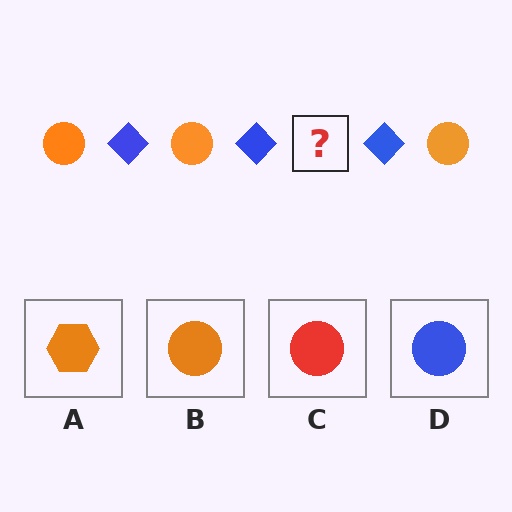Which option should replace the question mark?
Option B.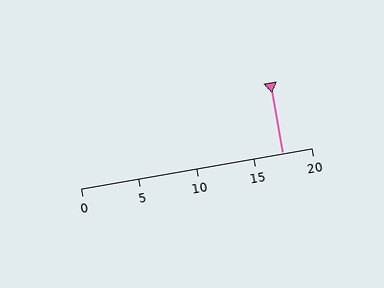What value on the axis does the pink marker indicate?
The marker indicates approximately 17.5.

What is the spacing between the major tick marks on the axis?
The major ticks are spaced 5 apart.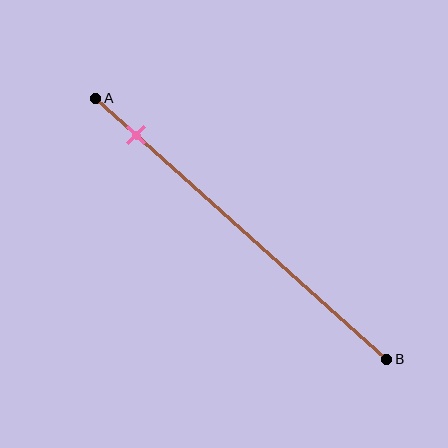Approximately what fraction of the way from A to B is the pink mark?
The pink mark is approximately 15% of the way from A to B.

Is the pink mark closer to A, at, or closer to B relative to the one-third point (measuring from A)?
The pink mark is closer to point A than the one-third point of segment AB.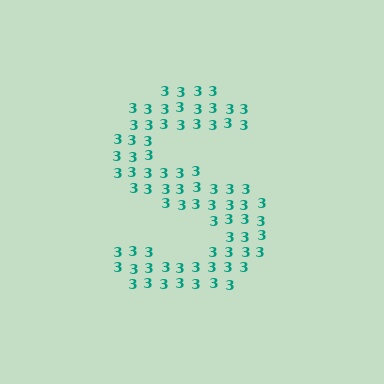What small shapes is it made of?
It is made of small digit 3's.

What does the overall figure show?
The overall figure shows the letter S.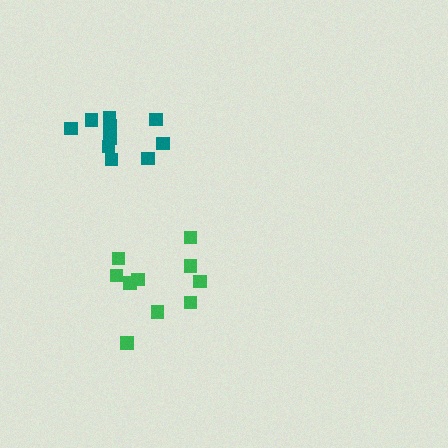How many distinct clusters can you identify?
There are 2 distinct clusters.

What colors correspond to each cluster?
The clusters are colored: green, teal.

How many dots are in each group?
Group 1: 10 dots, Group 2: 11 dots (21 total).